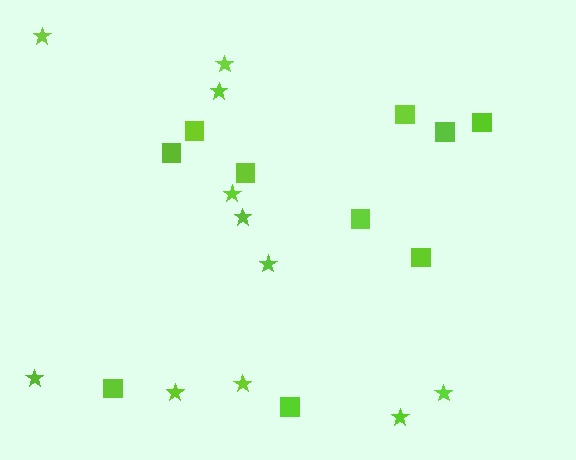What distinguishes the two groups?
There are 2 groups: one group of squares (10) and one group of stars (11).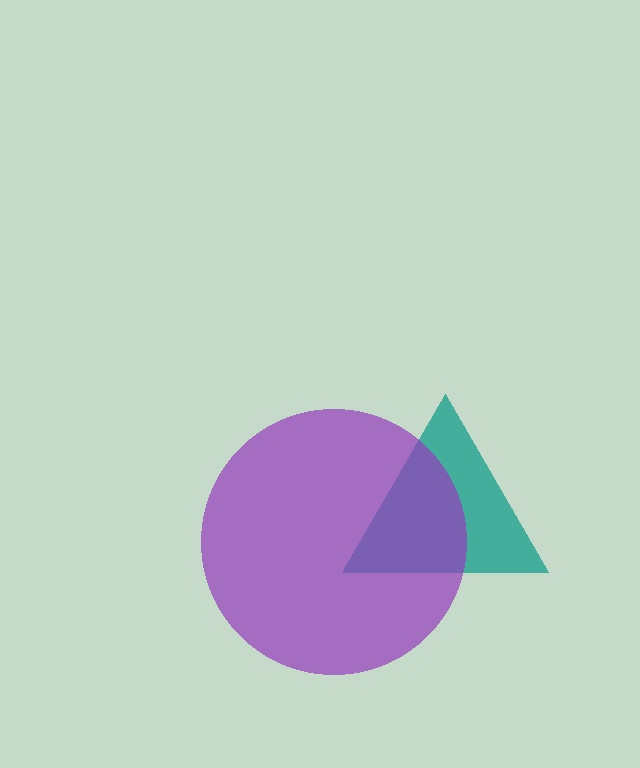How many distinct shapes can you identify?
There are 2 distinct shapes: a teal triangle, a purple circle.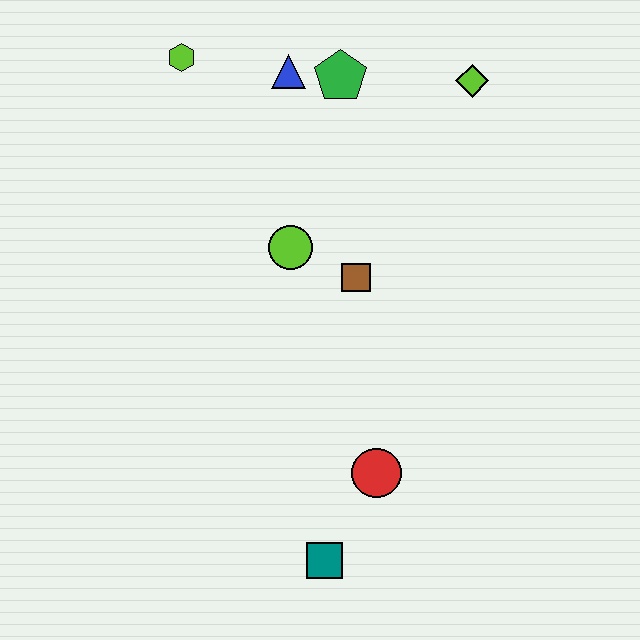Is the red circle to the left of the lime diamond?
Yes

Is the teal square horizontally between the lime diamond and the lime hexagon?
Yes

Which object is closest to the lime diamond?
The green pentagon is closest to the lime diamond.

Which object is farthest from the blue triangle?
The teal square is farthest from the blue triangle.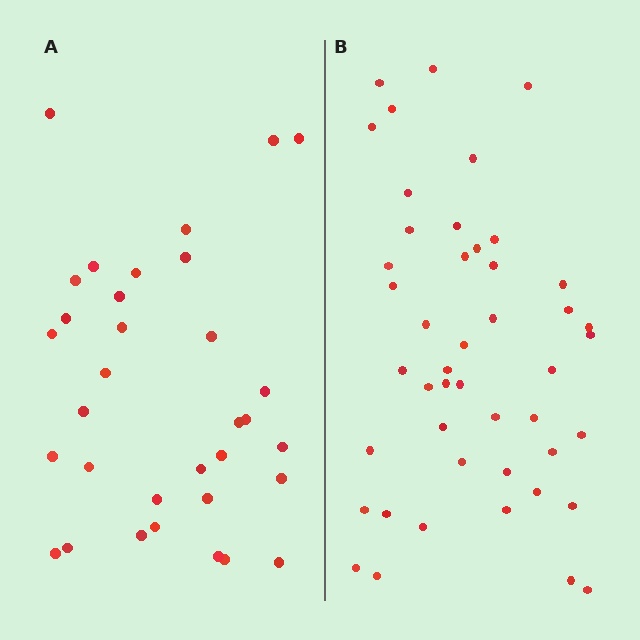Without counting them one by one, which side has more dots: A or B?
Region B (the right region) has more dots.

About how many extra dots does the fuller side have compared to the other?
Region B has approximately 15 more dots than region A.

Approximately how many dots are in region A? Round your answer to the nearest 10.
About 30 dots. (The exact count is 33, which rounds to 30.)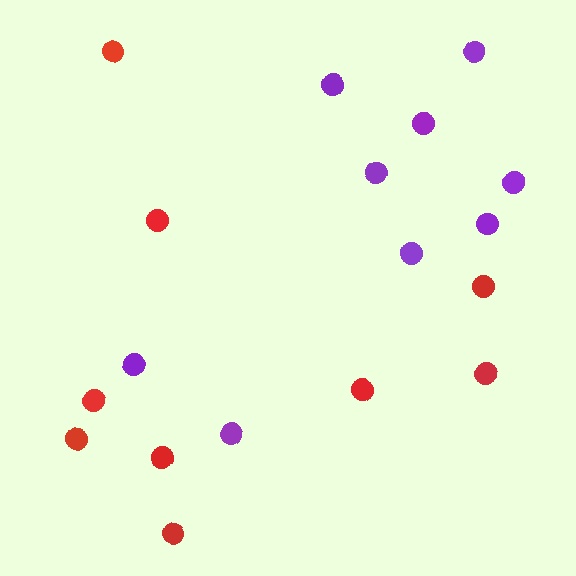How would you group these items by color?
There are 2 groups: one group of red circles (9) and one group of purple circles (9).